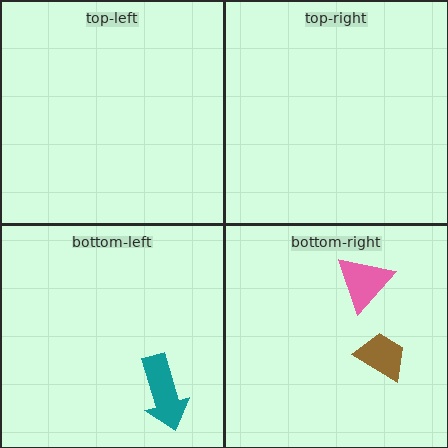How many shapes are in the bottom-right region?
2.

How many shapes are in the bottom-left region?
1.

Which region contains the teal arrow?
The bottom-left region.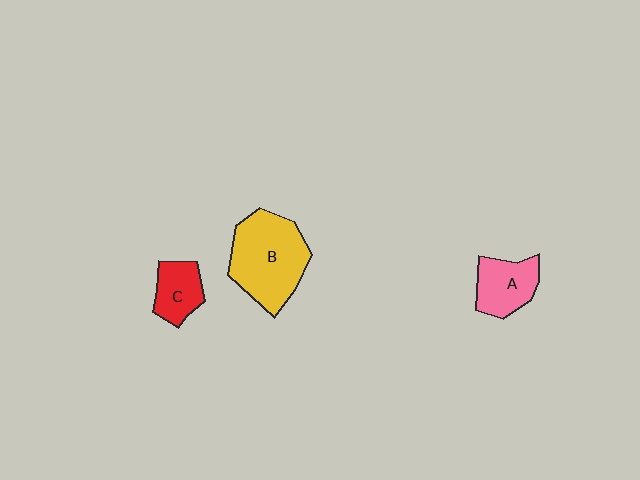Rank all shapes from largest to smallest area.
From largest to smallest: B (yellow), A (pink), C (red).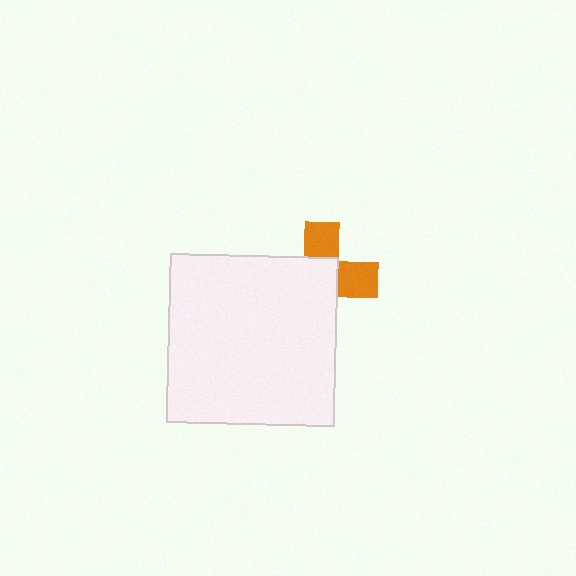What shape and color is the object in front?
The object in front is a white square.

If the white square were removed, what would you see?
You would see the complete orange cross.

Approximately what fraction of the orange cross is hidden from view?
Roughly 62% of the orange cross is hidden behind the white square.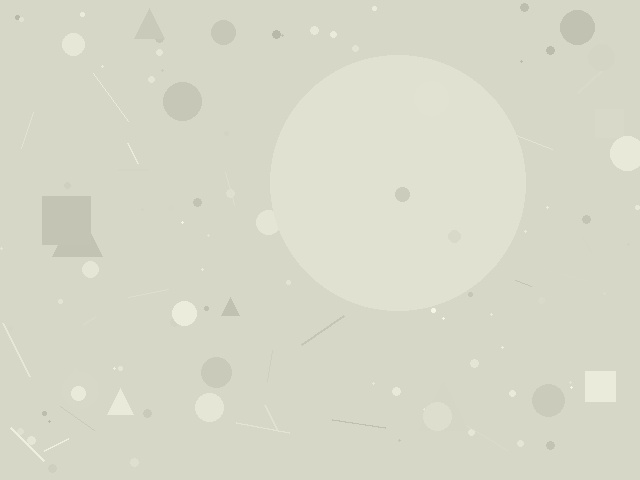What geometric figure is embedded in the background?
A circle is embedded in the background.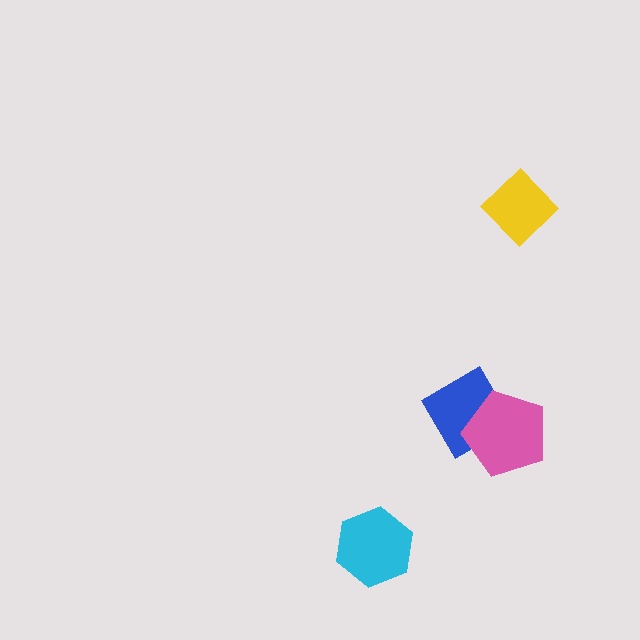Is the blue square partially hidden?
Yes, it is partially covered by another shape.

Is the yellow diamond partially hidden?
No, no other shape covers it.